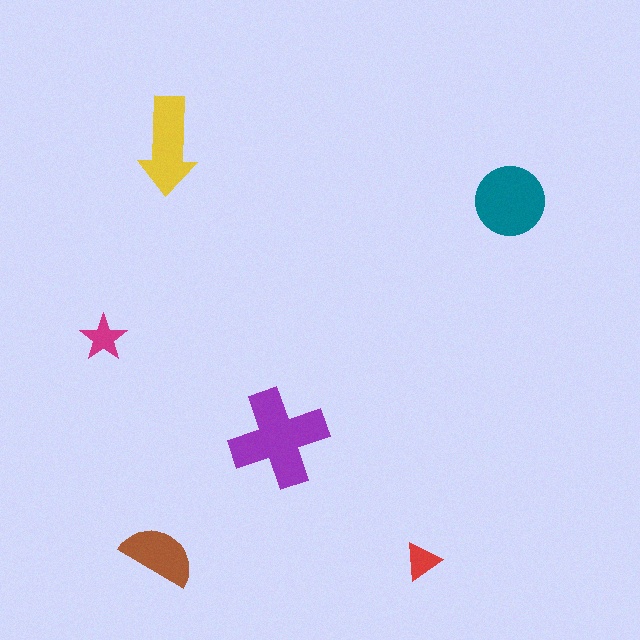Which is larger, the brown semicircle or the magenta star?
The brown semicircle.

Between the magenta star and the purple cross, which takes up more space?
The purple cross.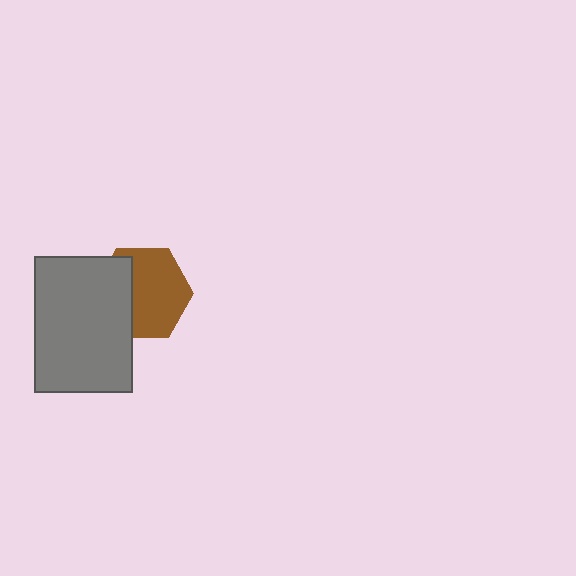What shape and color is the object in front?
The object in front is a gray rectangle.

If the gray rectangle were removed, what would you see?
You would see the complete brown hexagon.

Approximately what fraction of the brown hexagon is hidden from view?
Roughly 37% of the brown hexagon is hidden behind the gray rectangle.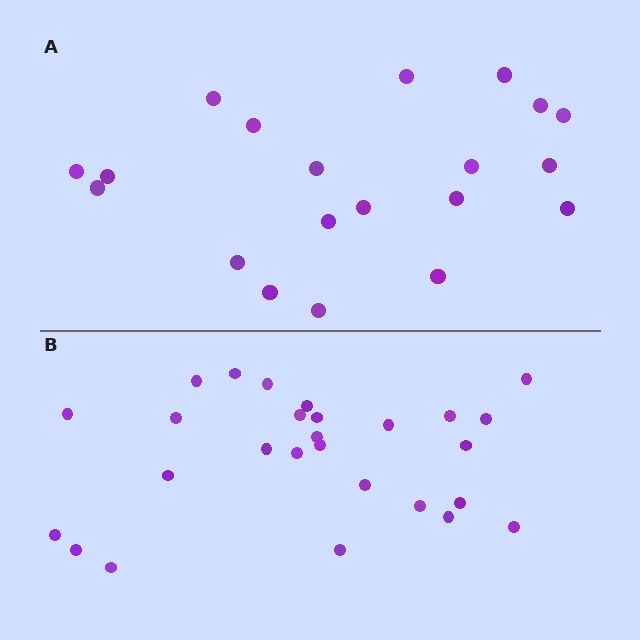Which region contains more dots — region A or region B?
Region B (the bottom region) has more dots.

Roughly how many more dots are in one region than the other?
Region B has roughly 8 or so more dots than region A.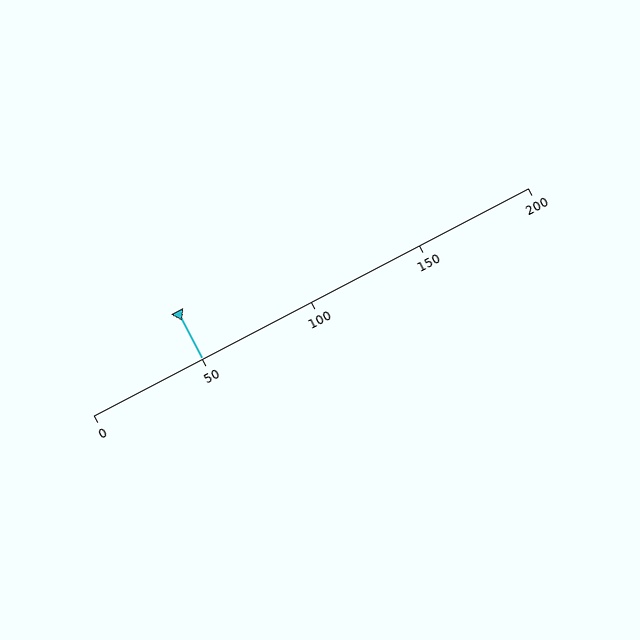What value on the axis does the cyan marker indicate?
The marker indicates approximately 50.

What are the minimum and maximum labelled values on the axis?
The axis runs from 0 to 200.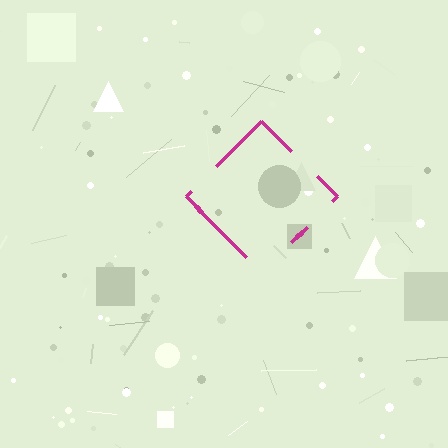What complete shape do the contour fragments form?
The contour fragments form a diamond.